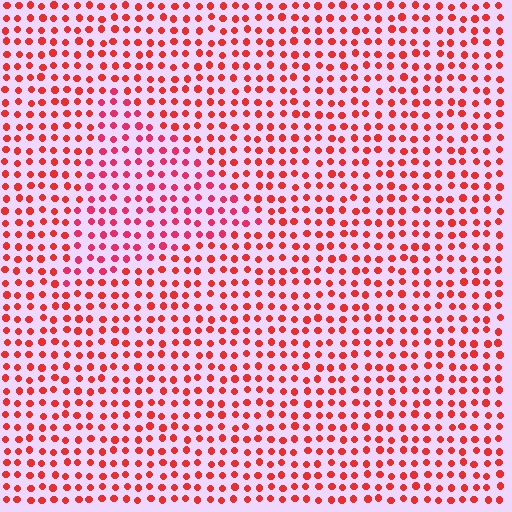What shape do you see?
I see a triangle.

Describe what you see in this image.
The image is filled with small red elements in a uniform arrangement. A triangle-shaped region is visible where the elements are tinted to a slightly different hue, forming a subtle color boundary.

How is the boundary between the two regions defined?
The boundary is defined purely by a slight shift in hue (about 18 degrees). Spacing, size, and orientation are identical on both sides.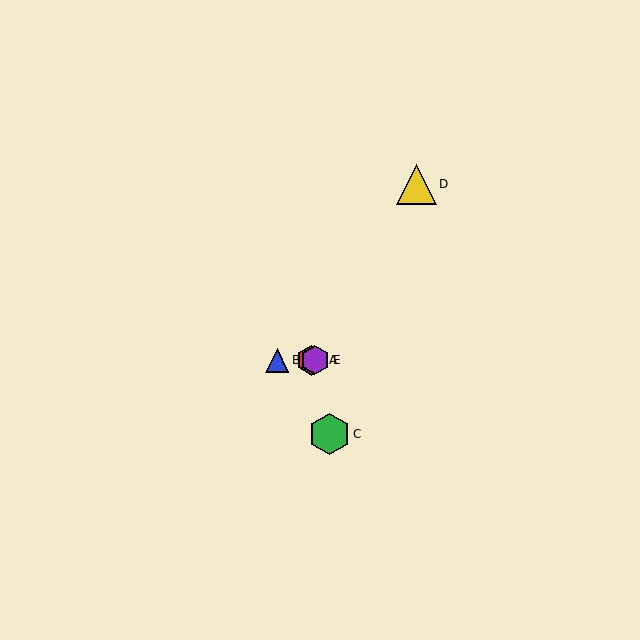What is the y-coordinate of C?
Object C is at y≈434.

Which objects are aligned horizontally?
Objects A, B, E are aligned horizontally.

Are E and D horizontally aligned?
No, E is at y≈360 and D is at y≈184.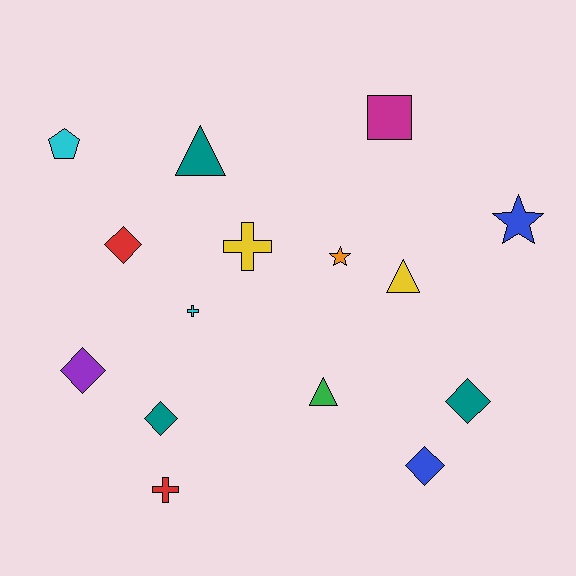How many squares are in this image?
There is 1 square.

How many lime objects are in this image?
There are no lime objects.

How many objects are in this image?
There are 15 objects.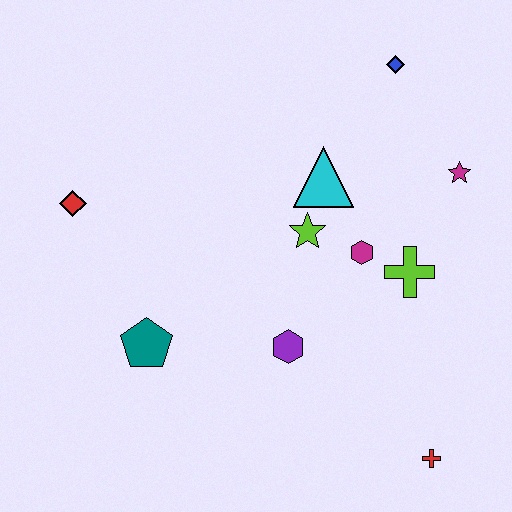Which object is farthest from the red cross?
The red diamond is farthest from the red cross.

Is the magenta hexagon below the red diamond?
Yes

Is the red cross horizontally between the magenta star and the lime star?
Yes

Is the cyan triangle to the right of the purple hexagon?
Yes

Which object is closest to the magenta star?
The lime cross is closest to the magenta star.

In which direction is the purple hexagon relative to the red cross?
The purple hexagon is to the left of the red cross.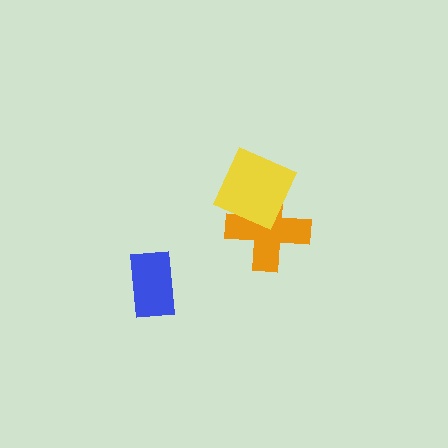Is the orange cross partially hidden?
Yes, it is partially covered by another shape.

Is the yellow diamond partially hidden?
No, no other shape covers it.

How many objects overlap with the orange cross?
1 object overlaps with the orange cross.